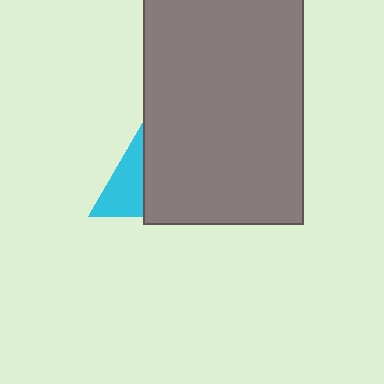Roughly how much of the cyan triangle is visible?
A small part of it is visible (roughly 33%).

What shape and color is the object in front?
The object in front is a gray rectangle.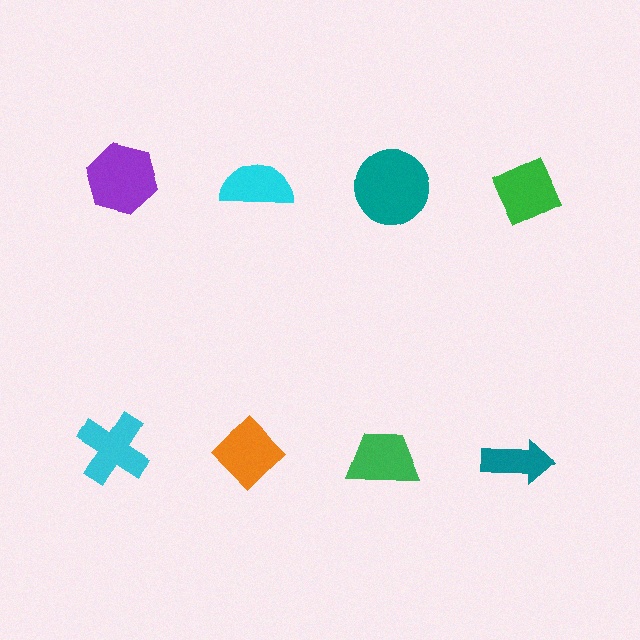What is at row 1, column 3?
A teal circle.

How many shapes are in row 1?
4 shapes.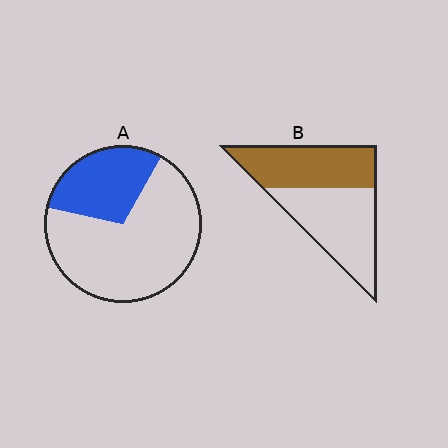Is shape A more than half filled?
No.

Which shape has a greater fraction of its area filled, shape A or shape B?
Shape B.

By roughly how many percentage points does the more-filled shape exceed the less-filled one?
By roughly 15 percentage points (B over A).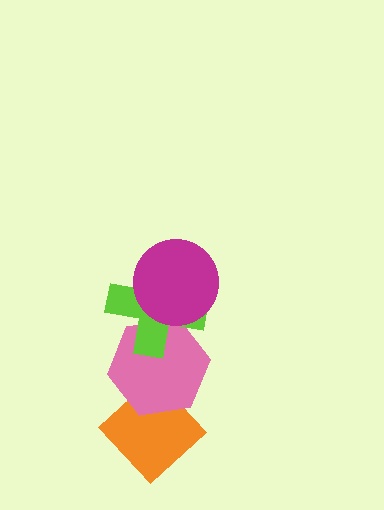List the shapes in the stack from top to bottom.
From top to bottom: the magenta circle, the lime cross, the pink hexagon, the orange diamond.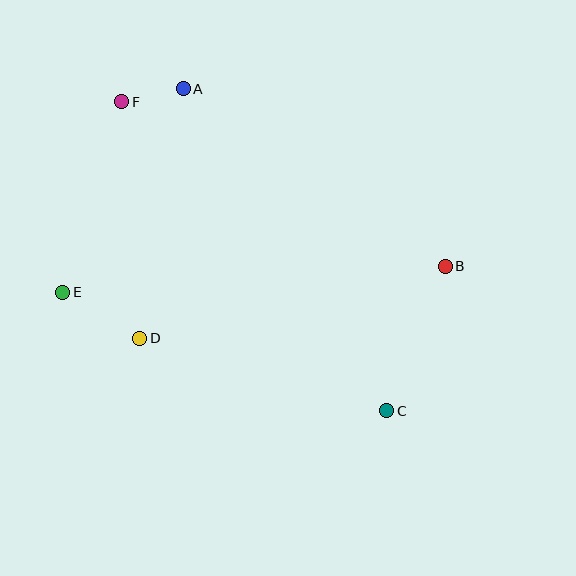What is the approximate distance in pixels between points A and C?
The distance between A and C is approximately 381 pixels.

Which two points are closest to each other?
Points A and F are closest to each other.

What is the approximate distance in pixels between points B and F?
The distance between B and F is approximately 363 pixels.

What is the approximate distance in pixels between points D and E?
The distance between D and E is approximately 89 pixels.